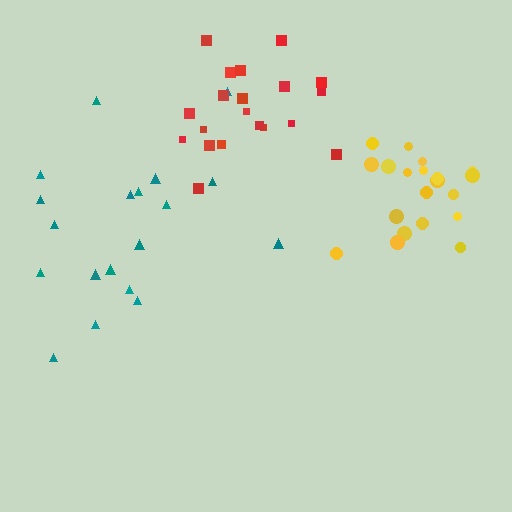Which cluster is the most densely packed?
Red.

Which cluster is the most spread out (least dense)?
Teal.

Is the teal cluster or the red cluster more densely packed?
Red.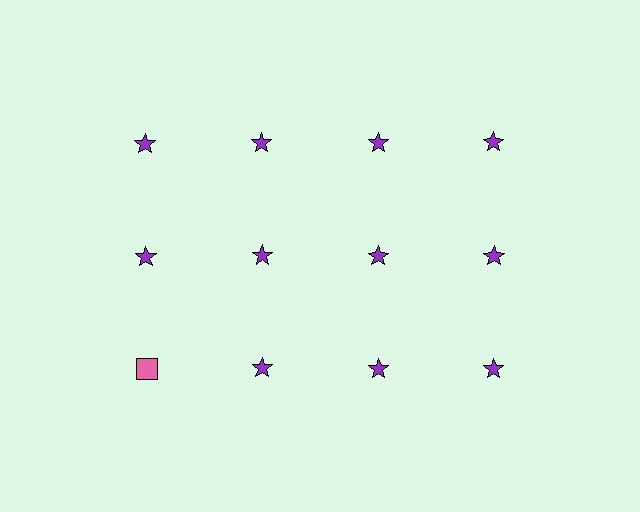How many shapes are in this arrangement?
There are 12 shapes arranged in a grid pattern.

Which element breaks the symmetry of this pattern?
The pink square in the third row, leftmost column breaks the symmetry. All other shapes are purple stars.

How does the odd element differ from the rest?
It differs in both color (pink instead of purple) and shape (square instead of star).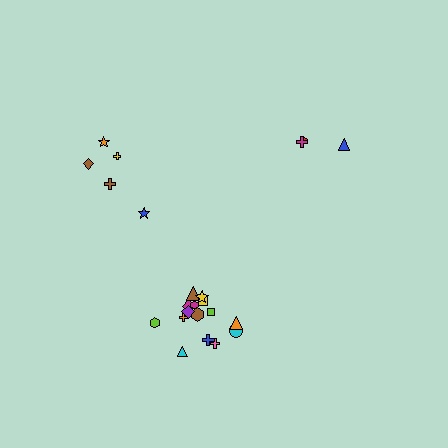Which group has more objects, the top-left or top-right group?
The top-left group.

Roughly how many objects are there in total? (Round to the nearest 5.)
Roughly 25 objects in total.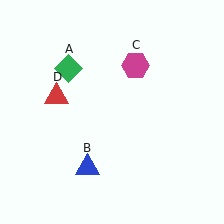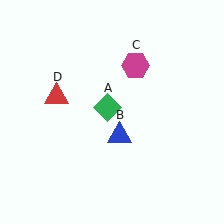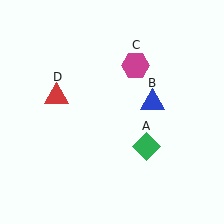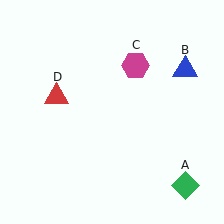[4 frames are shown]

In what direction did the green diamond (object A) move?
The green diamond (object A) moved down and to the right.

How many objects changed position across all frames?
2 objects changed position: green diamond (object A), blue triangle (object B).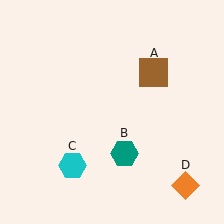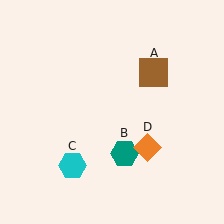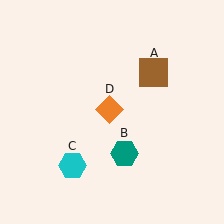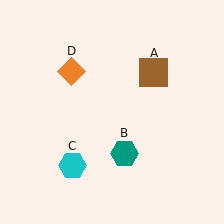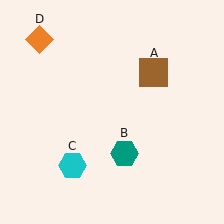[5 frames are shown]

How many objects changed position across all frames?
1 object changed position: orange diamond (object D).